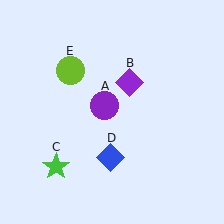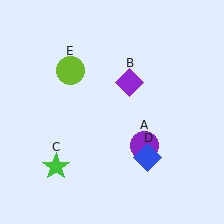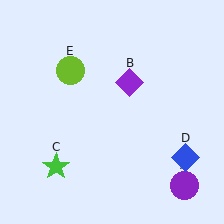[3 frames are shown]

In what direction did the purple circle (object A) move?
The purple circle (object A) moved down and to the right.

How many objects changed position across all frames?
2 objects changed position: purple circle (object A), blue diamond (object D).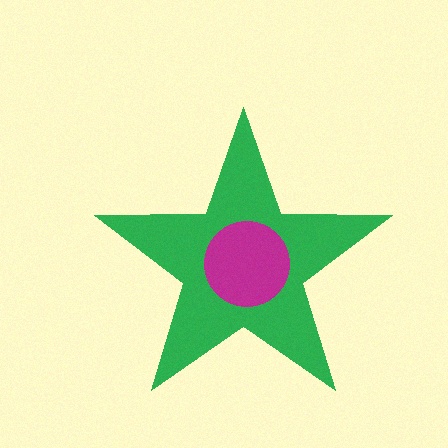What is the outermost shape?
The green star.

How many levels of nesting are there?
2.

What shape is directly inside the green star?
The magenta circle.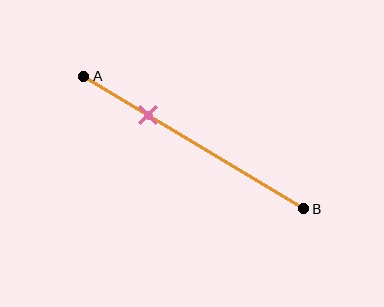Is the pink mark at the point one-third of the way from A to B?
No, the mark is at about 30% from A, not at the 33% one-third point.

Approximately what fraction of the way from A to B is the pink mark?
The pink mark is approximately 30% of the way from A to B.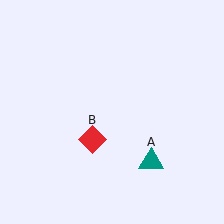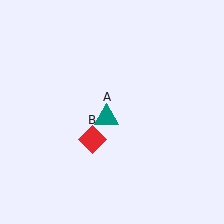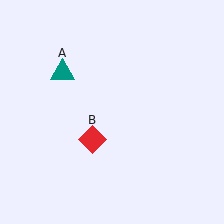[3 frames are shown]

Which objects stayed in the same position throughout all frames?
Red diamond (object B) remained stationary.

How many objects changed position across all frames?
1 object changed position: teal triangle (object A).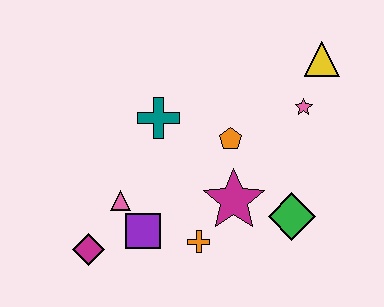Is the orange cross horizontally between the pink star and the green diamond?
No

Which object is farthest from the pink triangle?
The yellow triangle is farthest from the pink triangle.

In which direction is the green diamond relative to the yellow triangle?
The green diamond is below the yellow triangle.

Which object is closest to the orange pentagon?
The magenta star is closest to the orange pentagon.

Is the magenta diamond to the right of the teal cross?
No